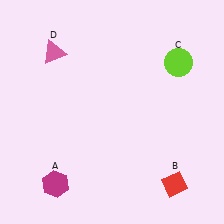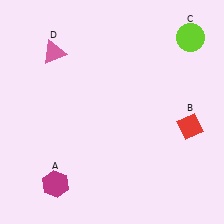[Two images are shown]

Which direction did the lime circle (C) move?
The lime circle (C) moved up.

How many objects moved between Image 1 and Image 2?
2 objects moved between the two images.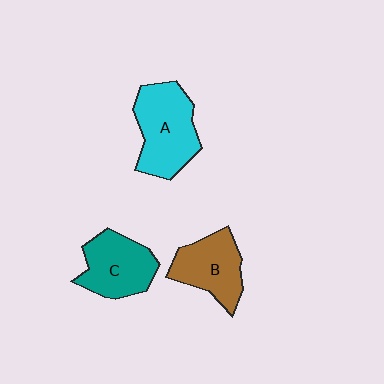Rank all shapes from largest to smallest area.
From largest to smallest: A (cyan), C (teal), B (brown).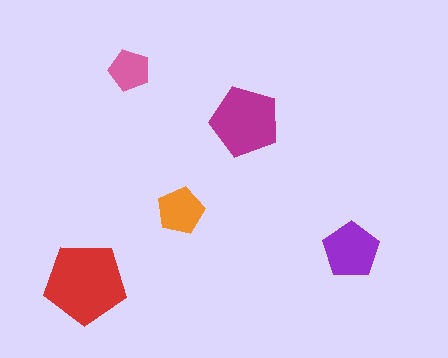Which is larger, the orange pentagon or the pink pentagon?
The orange one.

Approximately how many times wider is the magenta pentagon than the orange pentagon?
About 1.5 times wider.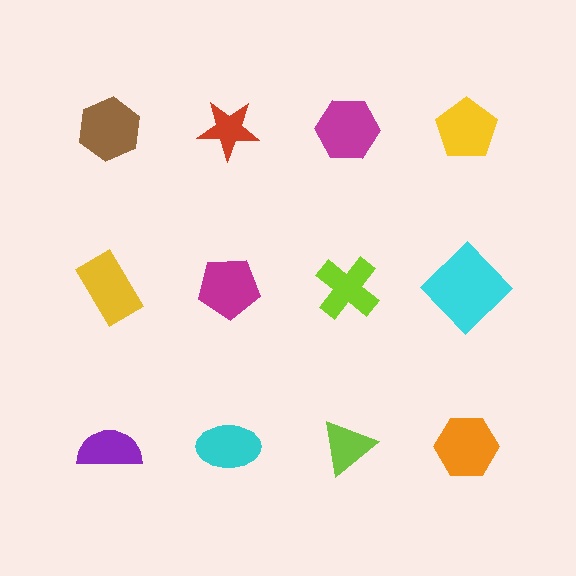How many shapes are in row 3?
4 shapes.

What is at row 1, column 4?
A yellow pentagon.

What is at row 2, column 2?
A magenta pentagon.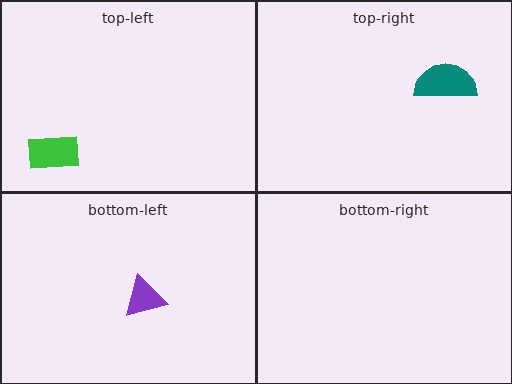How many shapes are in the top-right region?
1.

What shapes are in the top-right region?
The teal semicircle.